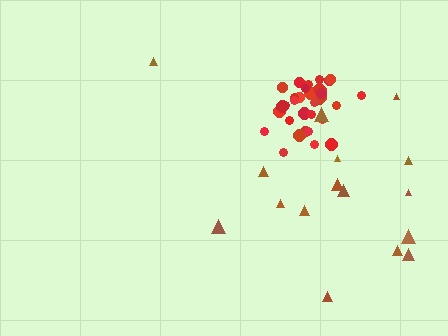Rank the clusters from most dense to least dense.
red, brown.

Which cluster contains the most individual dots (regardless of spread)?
Red (34).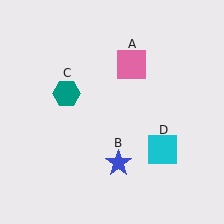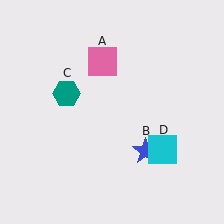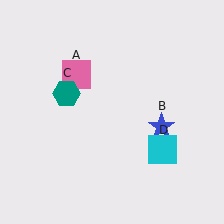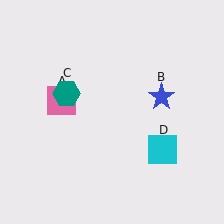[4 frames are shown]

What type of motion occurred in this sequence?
The pink square (object A), blue star (object B) rotated counterclockwise around the center of the scene.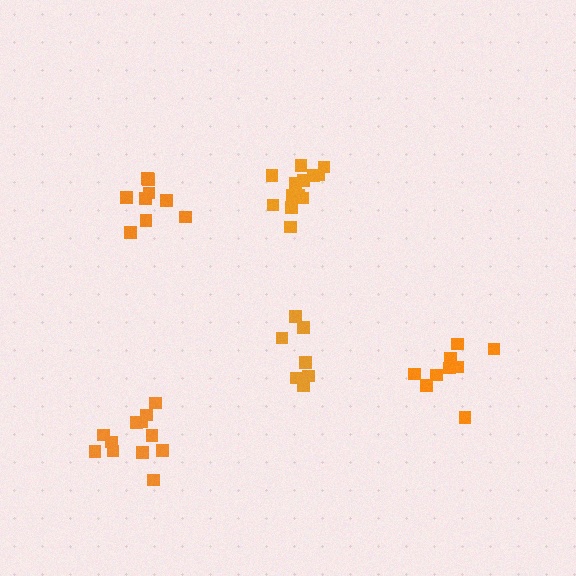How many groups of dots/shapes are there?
There are 5 groups.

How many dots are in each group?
Group 1: 7 dots, Group 2: 9 dots, Group 3: 9 dots, Group 4: 13 dots, Group 5: 12 dots (50 total).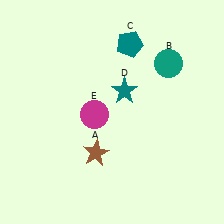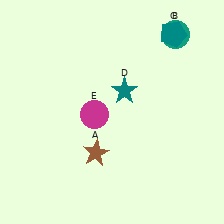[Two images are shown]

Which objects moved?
The objects that moved are: the teal circle (B), the teal pentagon (C).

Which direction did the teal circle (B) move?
The teal circle (B) moved up.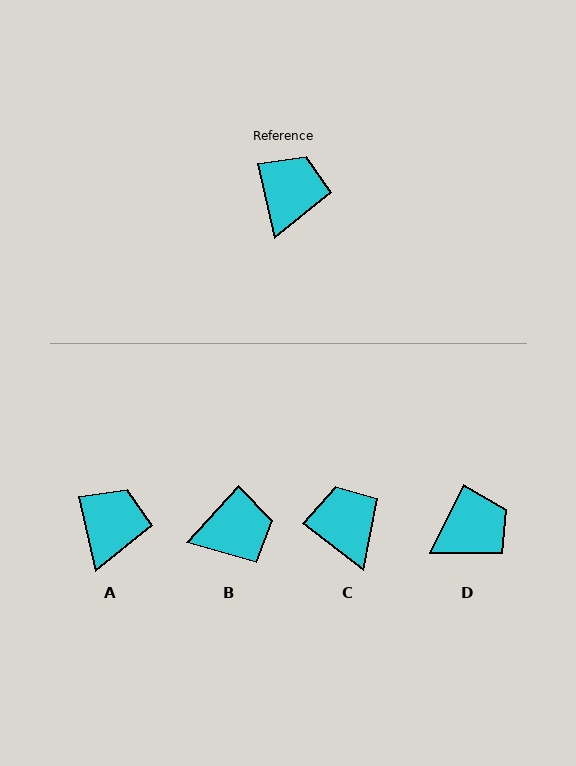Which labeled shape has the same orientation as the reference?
A.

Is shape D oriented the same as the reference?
No, it is off by about 39 degrees.